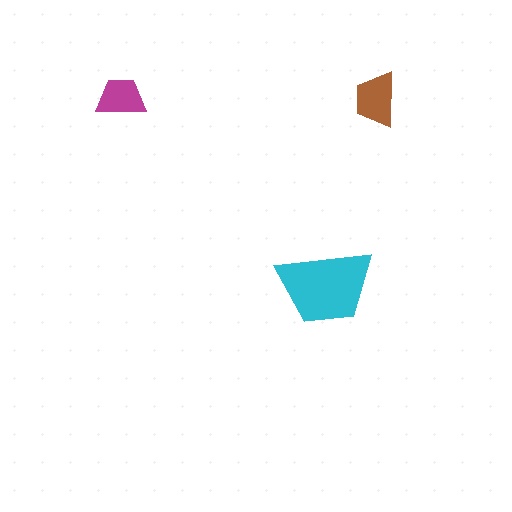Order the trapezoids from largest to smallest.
the cyan one, the brown one, the magenta one.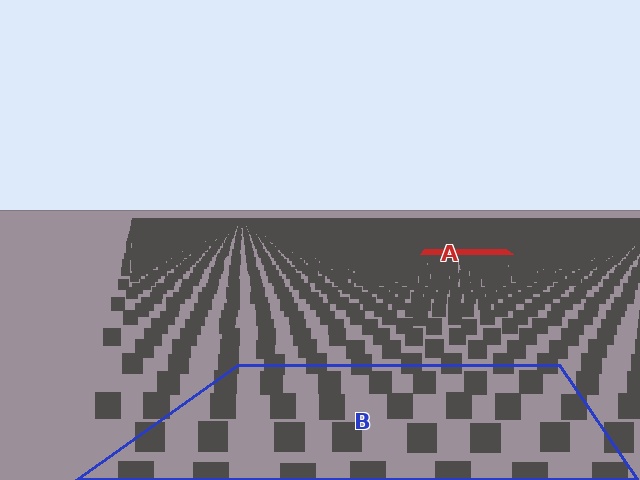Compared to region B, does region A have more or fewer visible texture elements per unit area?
Region A has more texture elements per unit area — they are packed more densely because it is farther away.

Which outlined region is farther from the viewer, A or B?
Region A is farther from the viewer — the texture elements inside it appear smaller and more densely packed.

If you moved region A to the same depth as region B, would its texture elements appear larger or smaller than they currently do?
They would appear larger. At a closer depth, the same texture elements are projected at a bigger on-screen size.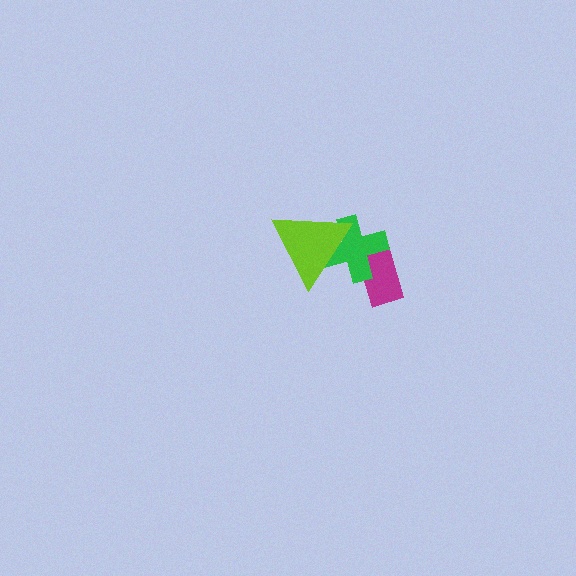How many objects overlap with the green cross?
2 objects overlap with the green cross.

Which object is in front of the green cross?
The lime triangle is in front of the green cross.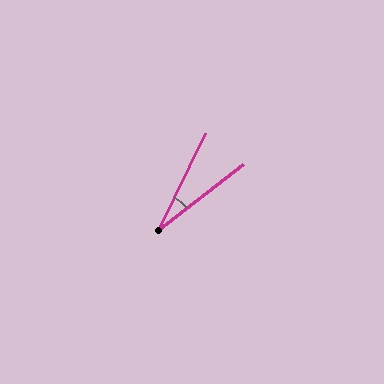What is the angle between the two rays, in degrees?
Approximately 26 degrees.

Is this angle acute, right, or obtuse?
It is acute.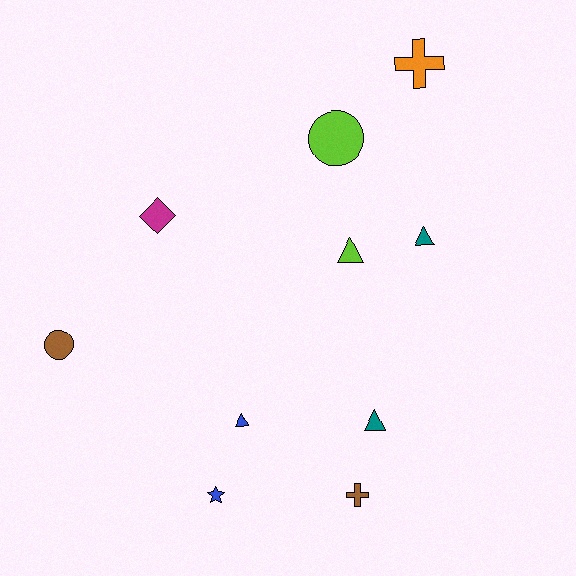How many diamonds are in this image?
There is 1 diamond.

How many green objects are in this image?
There are no green objects.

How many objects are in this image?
There are 10 objects.